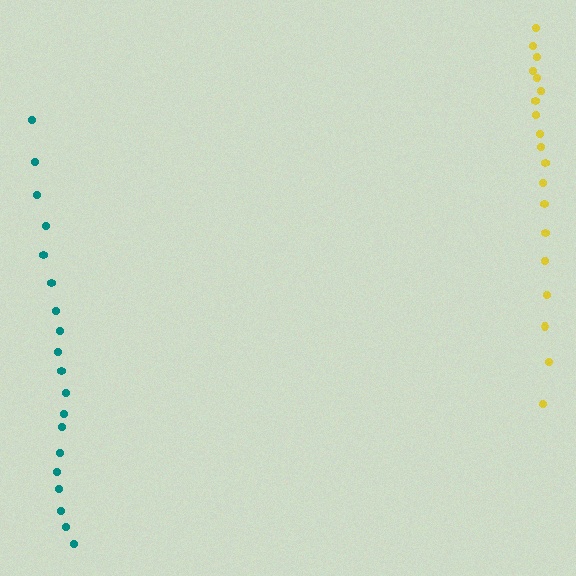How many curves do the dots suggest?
There are 2 distinct paths.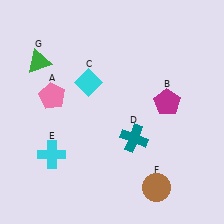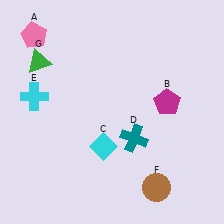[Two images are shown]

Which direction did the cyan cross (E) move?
The cyan cross (E) moved up.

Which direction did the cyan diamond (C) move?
The cyan diamond (C) moved down.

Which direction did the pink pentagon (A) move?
The pink pentagon (A) moved up.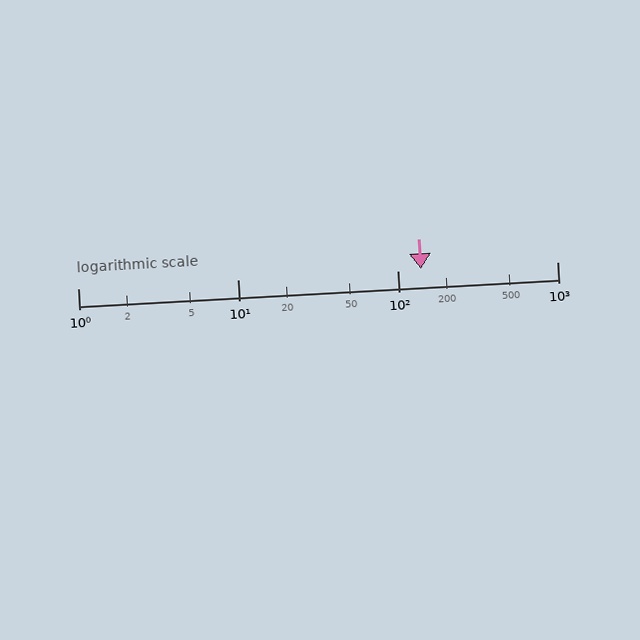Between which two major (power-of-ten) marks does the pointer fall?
The pointer is between 100 and 1000.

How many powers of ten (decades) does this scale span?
The scale spans 3 decades, from 1 to 1000.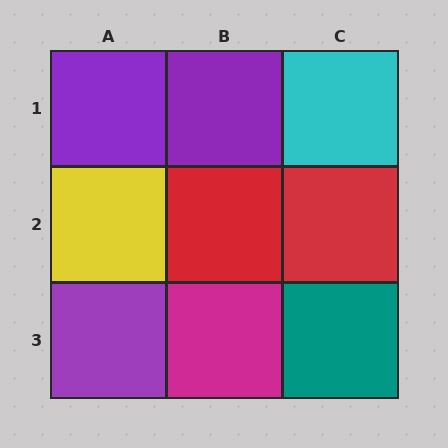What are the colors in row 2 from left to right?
Yellow, red, red.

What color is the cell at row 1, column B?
Purple.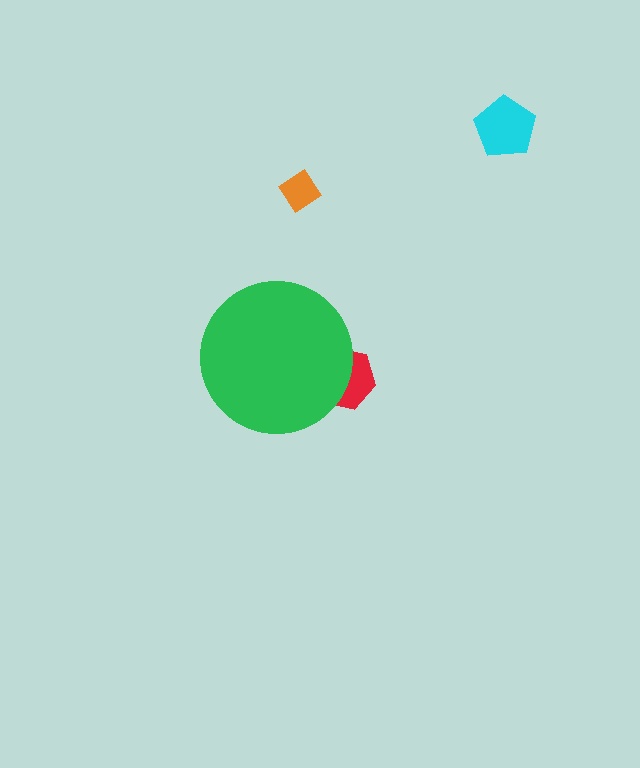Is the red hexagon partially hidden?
Yes, the red hexagon is partially hidden behind the green circle.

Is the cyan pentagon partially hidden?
No, the cyan pentagon is fully visible.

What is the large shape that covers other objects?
A green circle.